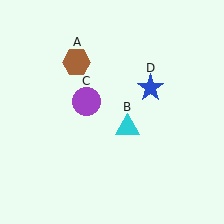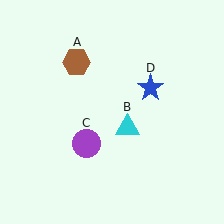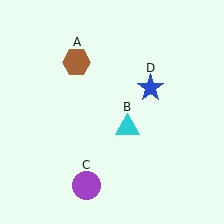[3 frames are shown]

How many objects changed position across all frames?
1 object changed position: purple circle (object C).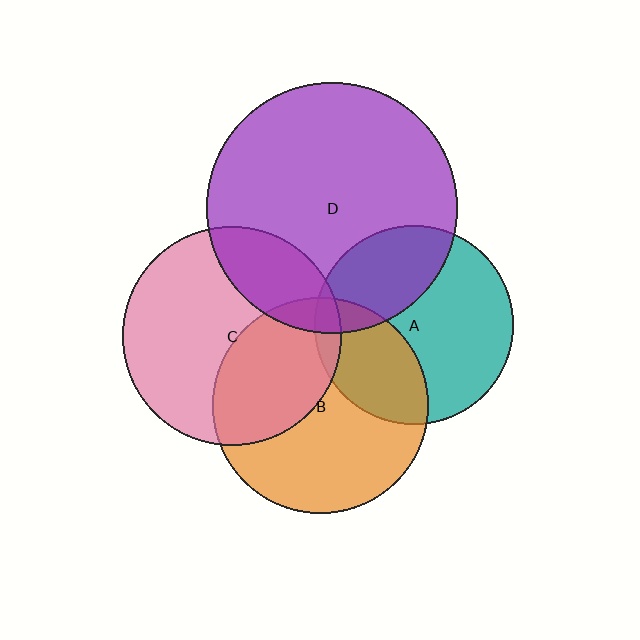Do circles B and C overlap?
Yes.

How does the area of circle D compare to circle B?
Approximately 1.4 times.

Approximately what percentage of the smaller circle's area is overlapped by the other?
Approximately 40%.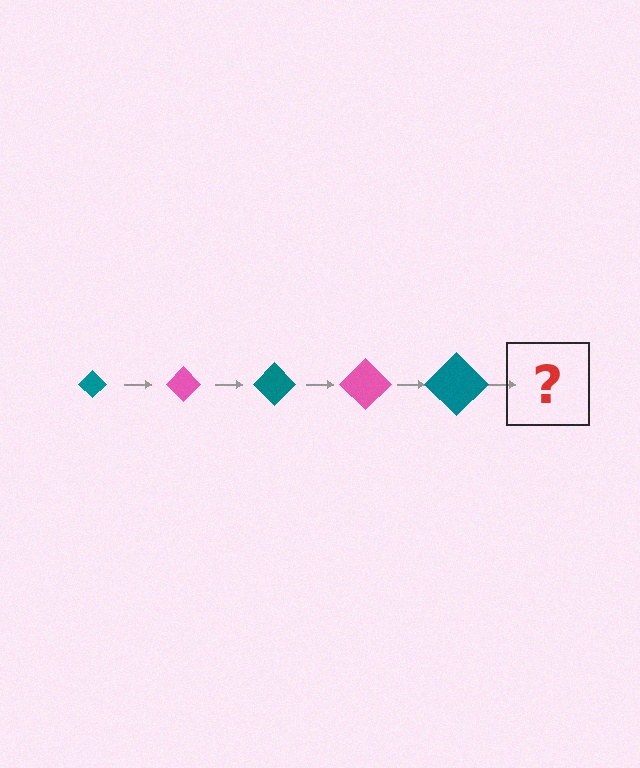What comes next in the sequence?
The next element should be a pink diamond, larger than the previous one.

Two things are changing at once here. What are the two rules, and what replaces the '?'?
The two rules are that the diamond grows larger each step and the color cycles through teal and pink. The '?' should be a pink diamond, larger than the previous one.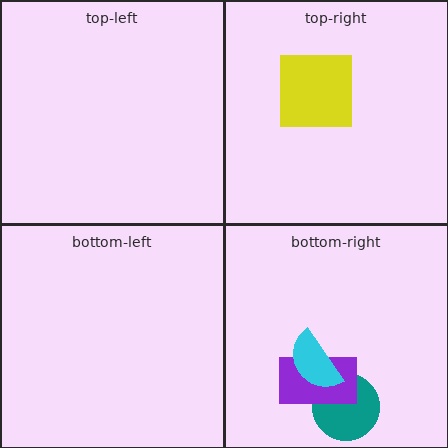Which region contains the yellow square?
The top-right region.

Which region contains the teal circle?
The bottom-right region.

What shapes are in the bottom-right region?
The teal circle, the purple rectangle, the cyan semicircle.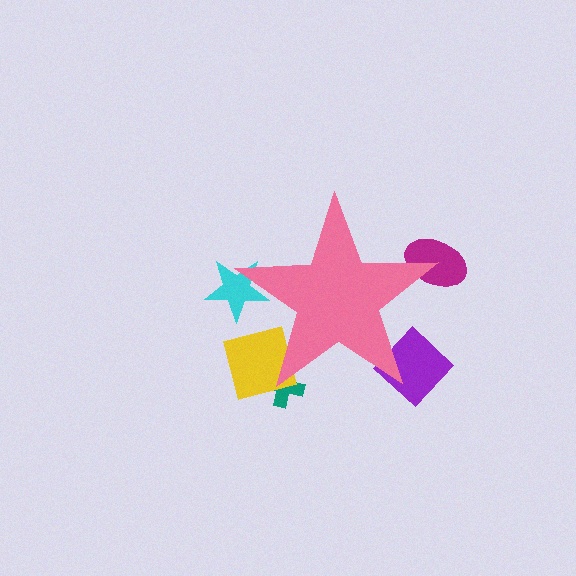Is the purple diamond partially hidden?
Yes, the purple diamond is partially hidden behind the pink star.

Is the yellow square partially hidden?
Yes, the yellow square is partially hidden behind the pink star.